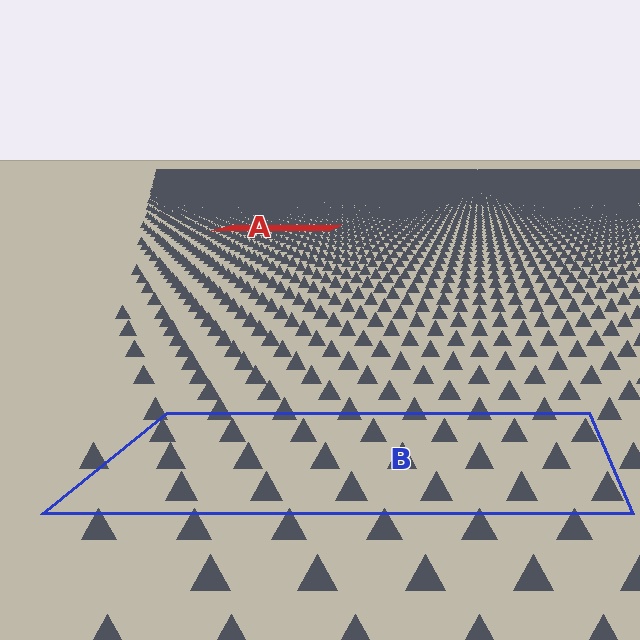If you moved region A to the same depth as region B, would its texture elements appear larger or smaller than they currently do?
They would appear larger. At a closer depth, the same texture elements are projected at a bigger on-screen size.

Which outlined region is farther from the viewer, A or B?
Region A is farther from the viewer — the texture elements inside it appear smaller and more densely packed.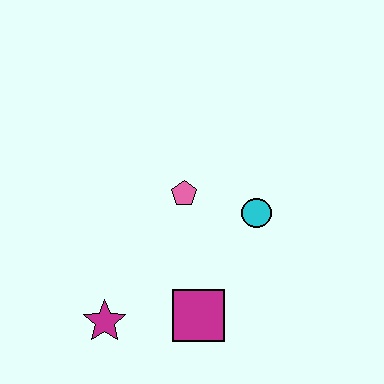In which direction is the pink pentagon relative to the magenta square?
The pink pentagon is above the magenta square.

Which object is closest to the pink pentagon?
The cyan circle is closest to the pink pentagon.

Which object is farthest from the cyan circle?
The magenta star is farthest from the cyan circle.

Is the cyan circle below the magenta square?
No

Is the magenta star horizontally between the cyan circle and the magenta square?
No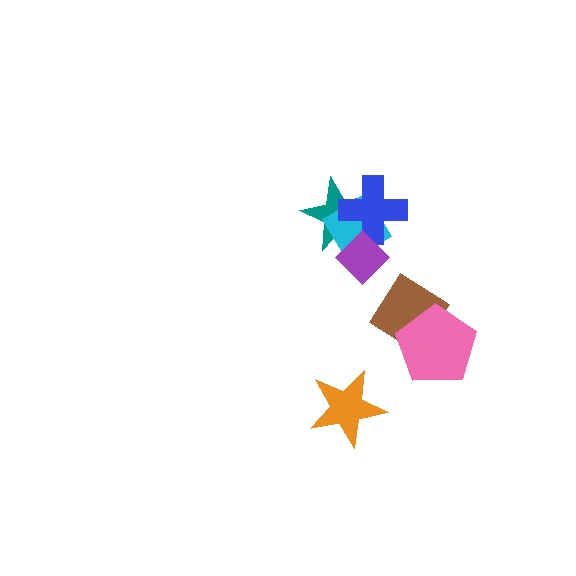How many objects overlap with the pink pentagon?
1 object overlaps with the pink pentagon.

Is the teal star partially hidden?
Yes, it is partially covered by another shape.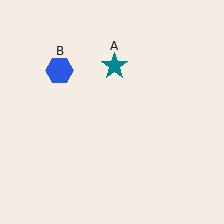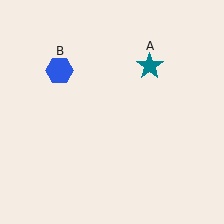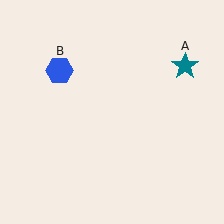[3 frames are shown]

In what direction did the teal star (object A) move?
The teal star (object A) moved right.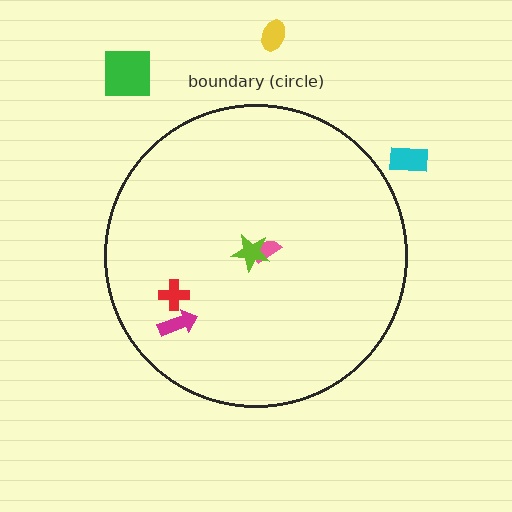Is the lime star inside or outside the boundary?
Inside.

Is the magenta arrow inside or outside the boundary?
Inside.